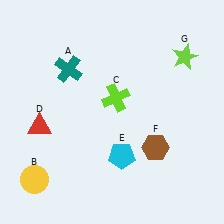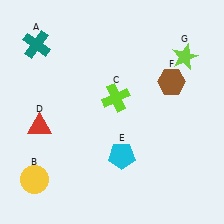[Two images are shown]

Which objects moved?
The objects that moved are: the teal cross (A), the brown hexagon (F).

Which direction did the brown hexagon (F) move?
The brown hexagon (F) moved up.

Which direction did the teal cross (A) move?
The teal cross (A) moved left.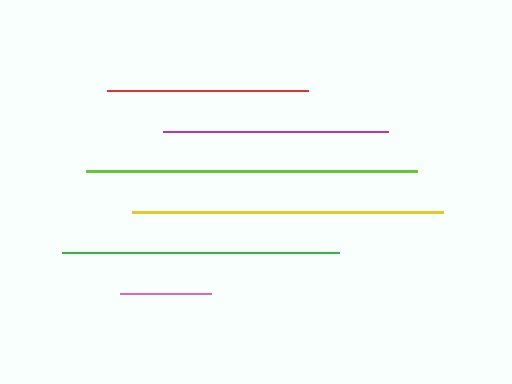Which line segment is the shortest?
The pink line is the shortest at approximately 90 pixels.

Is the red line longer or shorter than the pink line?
The red line is longer than the pink line.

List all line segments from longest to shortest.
From longest to shortest: lime, yellow, green, magenta, red, pink.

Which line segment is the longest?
The lime line is the longest at approximately 331 pixels.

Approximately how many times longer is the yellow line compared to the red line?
The yellow line is approximately 1.5 times the length of the red line.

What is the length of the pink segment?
The pink segment is approximately 90 pixels long.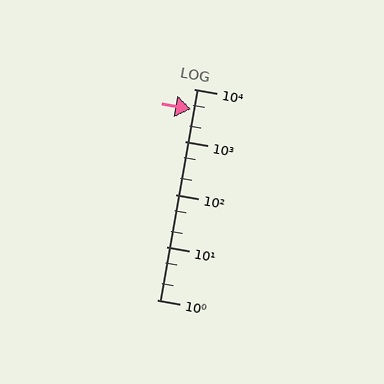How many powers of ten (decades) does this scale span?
The scale spans 4 decades, from 1 to 10000.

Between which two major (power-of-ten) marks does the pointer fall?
The pointer is between 1000 and 10000.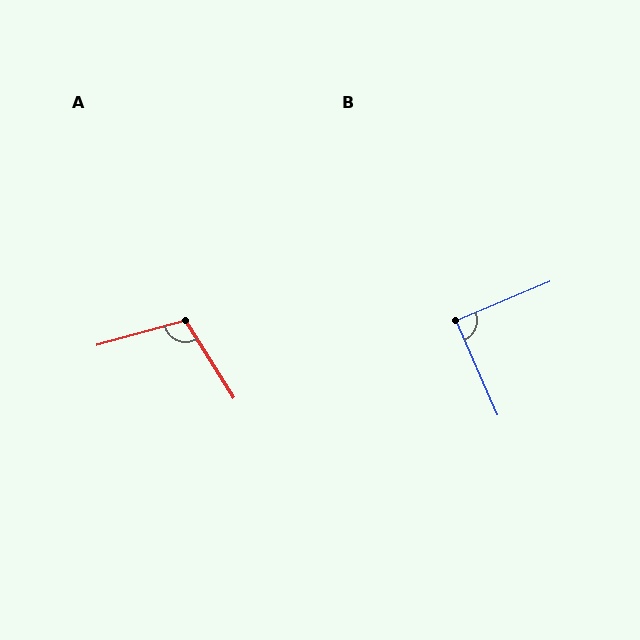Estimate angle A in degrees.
Approximately 107 degrees.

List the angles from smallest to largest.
B (89°), A (107°).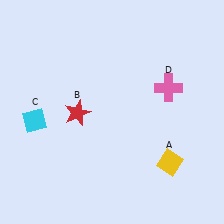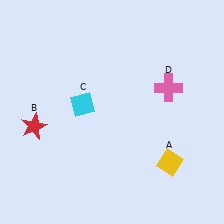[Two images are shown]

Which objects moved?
The objects that moved are: the red star (B), the cyan diamond (C).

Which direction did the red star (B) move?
The red star (B) moved left.